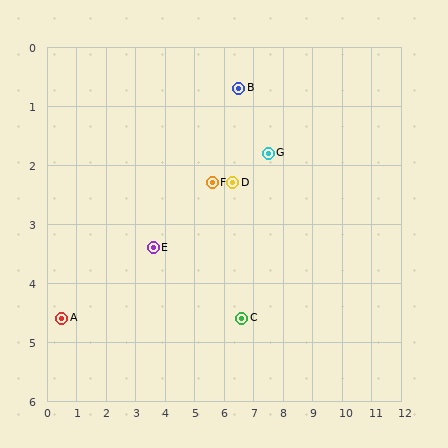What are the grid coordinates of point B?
Point B is at approximately (6.5, 0.7).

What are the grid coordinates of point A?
Point A is at approximately (0.5, 4.6).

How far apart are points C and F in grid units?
Points C and F are about 2.5 grid units apart.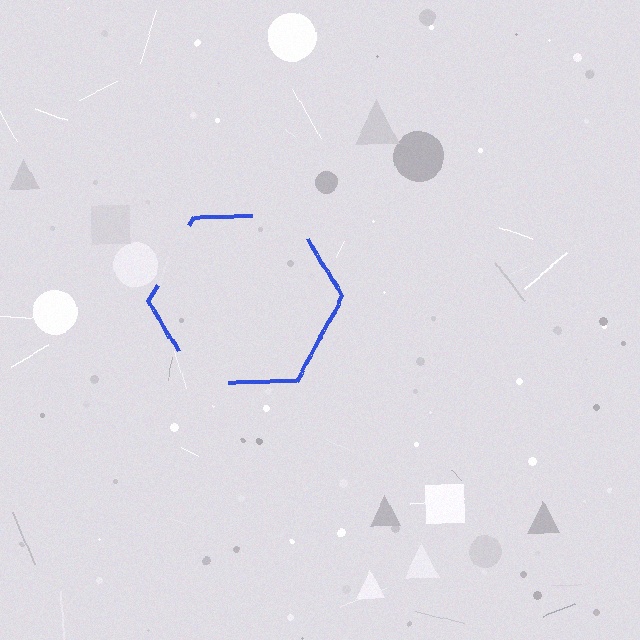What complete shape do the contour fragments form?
The contour fragments form a hexagon.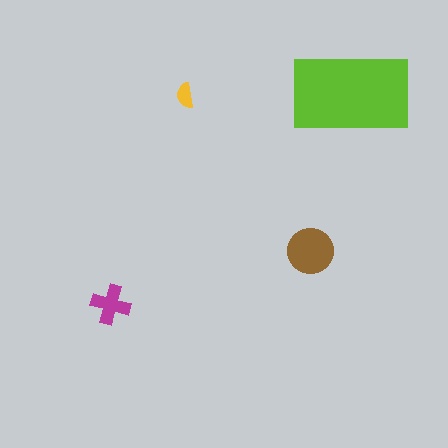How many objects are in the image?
There are 4 objects in the image.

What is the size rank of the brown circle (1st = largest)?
2nd.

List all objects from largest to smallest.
The lime rectangle, the brown circle, the magenta cross, the yellow semicircle.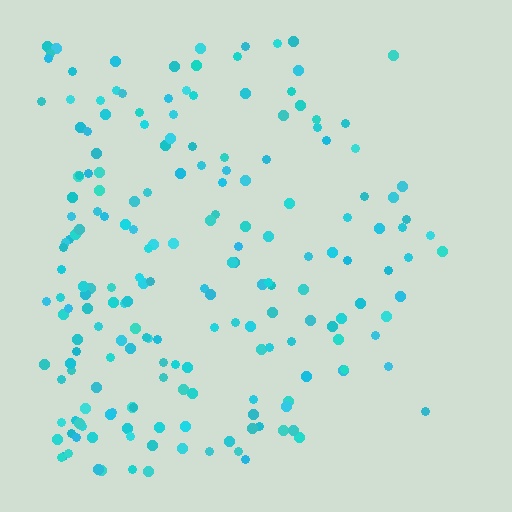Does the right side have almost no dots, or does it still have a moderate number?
Still a moderate number, just noticeably fewer than the left.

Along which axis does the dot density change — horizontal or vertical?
Horizontal.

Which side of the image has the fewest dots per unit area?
The right.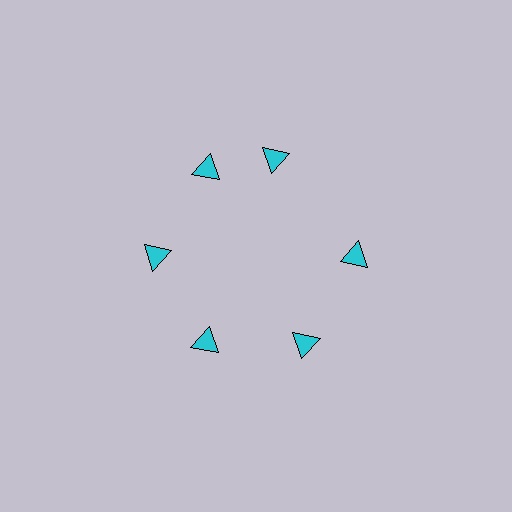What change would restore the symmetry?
The symmetry would be restored by rotating it back into even spacing with its neighbors so that all 6 triangles sit at equal angles and equal distance from the center.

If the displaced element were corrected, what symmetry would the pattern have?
It would have 6-fold rotational symmetry — the pattern would map onto itself every 60 degrees.